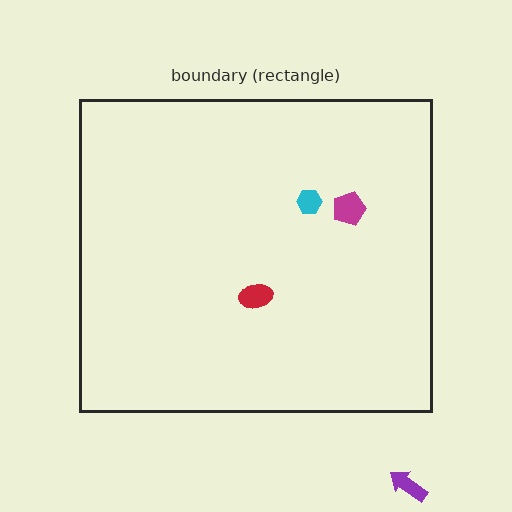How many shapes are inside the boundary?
3 inside, 1 outside.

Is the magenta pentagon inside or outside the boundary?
Inside.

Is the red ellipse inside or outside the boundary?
Inside.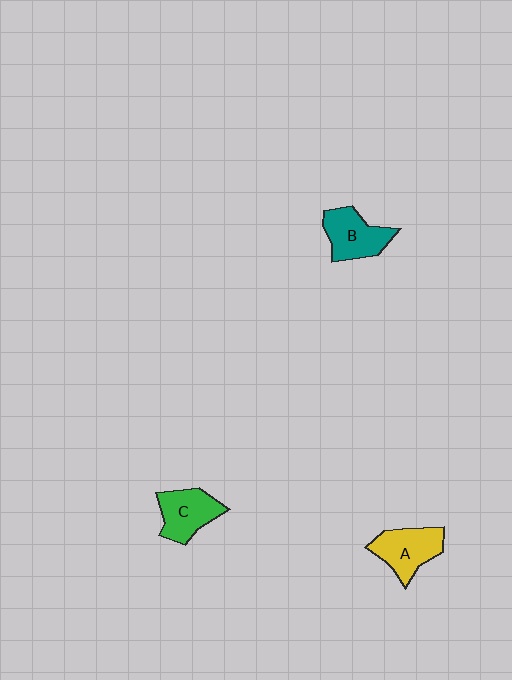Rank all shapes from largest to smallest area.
From largest to smallest: A (yellow), B (teal), C (green).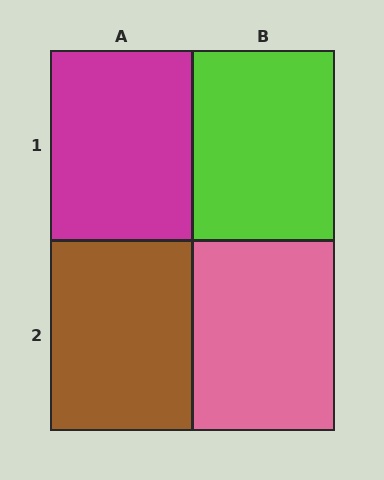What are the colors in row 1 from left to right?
Magenta, lime.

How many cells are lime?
1 cell is lime.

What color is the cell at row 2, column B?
Pink.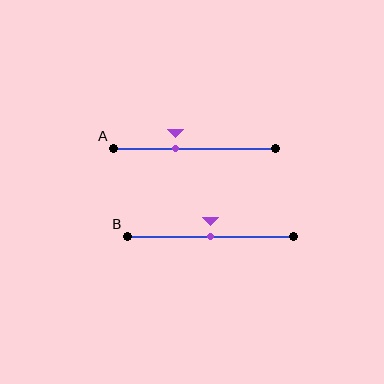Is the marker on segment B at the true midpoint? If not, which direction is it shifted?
Yes, the marker on segment B is at the true midpoint.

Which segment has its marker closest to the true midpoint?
Segment B has its marker closest to the true midpoint.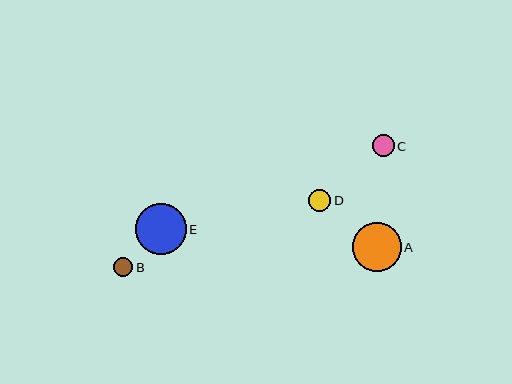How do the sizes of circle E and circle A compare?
Circle E and circle A are approximately the same size.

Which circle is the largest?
Circle E is the largest with a size of approximately 51 pixels.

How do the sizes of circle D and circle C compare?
Circle D and circle C are approximately the same size.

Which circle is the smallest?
Circle B is the smallest with a size of approximately 19 pixels.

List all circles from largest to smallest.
From largest to smallest: E, A, D, C, B.